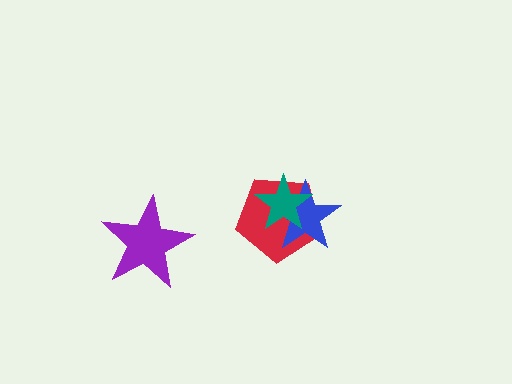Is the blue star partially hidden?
Yes, it is partially covered by another shape.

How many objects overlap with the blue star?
2 objects overlap with the blue star.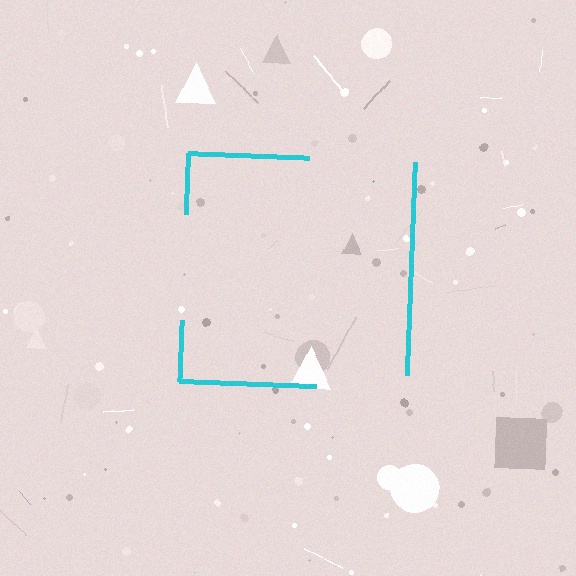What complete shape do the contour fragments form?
The contour fragments form a square.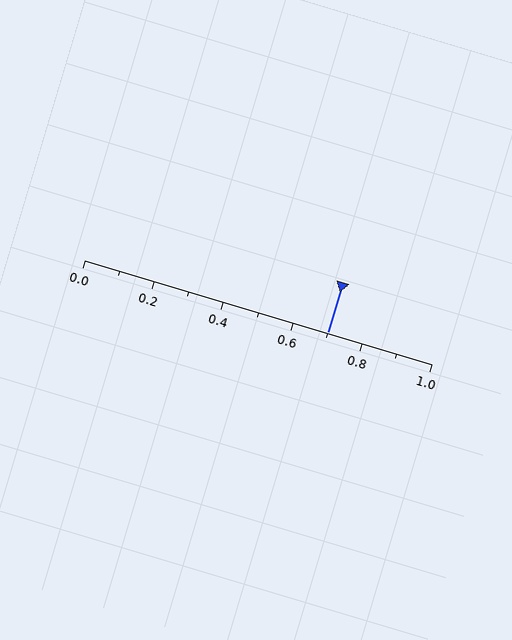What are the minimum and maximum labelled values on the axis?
The axis runs from 0.0 to 1.0.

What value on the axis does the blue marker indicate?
The marker indicates approximately 0.7.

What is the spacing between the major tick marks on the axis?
The major ticks are spaced 0.2 apart.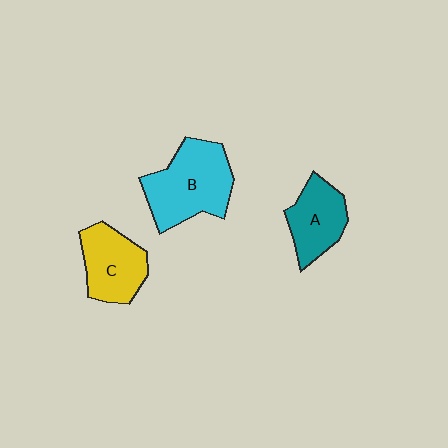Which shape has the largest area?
Shape B (cyan).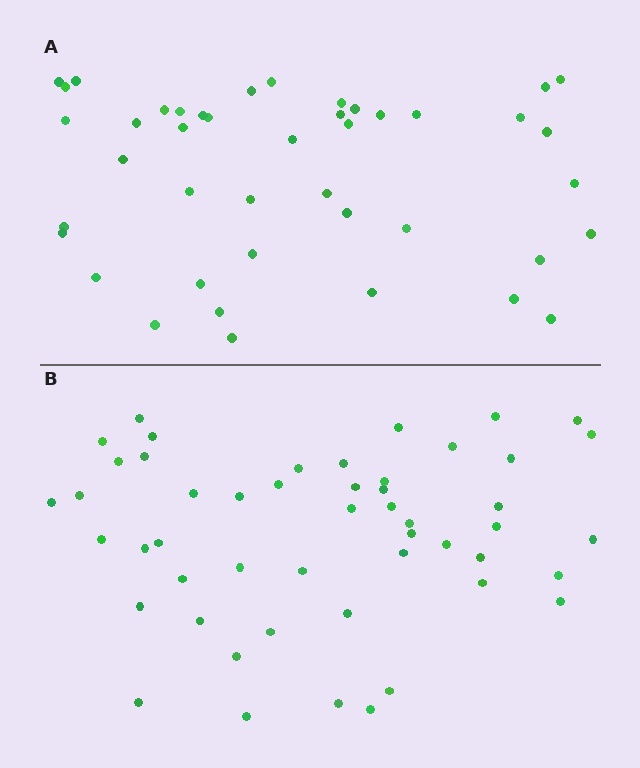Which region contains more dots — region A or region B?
Region B (the bottom region) has more dots.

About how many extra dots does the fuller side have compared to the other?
Region B has roughly 8 or so more dots than region A.